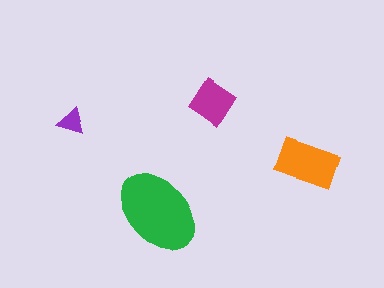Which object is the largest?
The green ellipse.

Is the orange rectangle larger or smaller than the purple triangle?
Larger.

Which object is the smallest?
The purple triangle.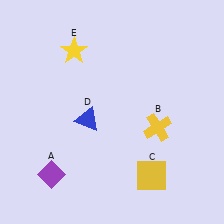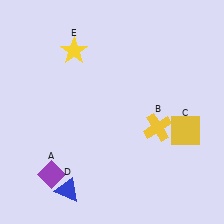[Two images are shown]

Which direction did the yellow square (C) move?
The yellow square (C) moved up.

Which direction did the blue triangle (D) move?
The blue triangle (D) moved down.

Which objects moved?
The objects that moved are: the yellow square (C), the blue triangle (D).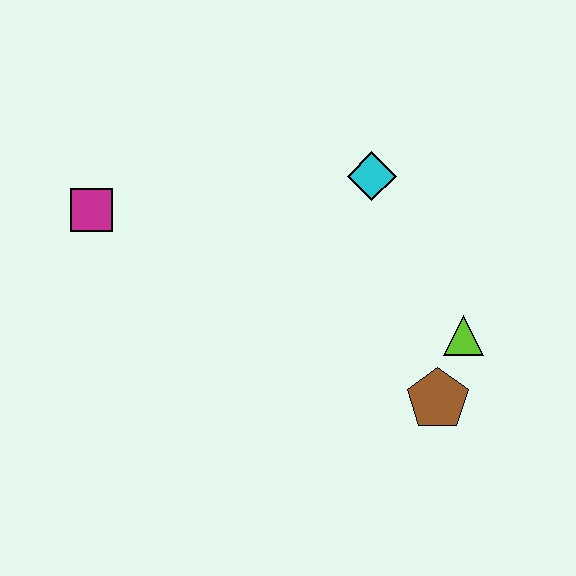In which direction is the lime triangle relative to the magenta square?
The lime triangle is to the right of the magenta square.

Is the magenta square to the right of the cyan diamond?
No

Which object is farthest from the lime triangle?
The magenta square is farthest from the lime triangle.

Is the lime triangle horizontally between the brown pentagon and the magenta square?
No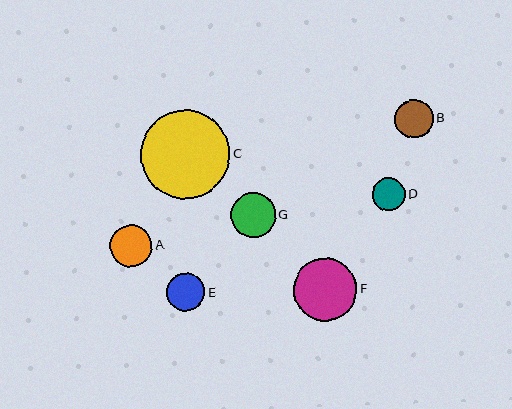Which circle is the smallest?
Circle D is the smallest with a size of approximately 33 pixels.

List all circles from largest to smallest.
From largest to smallest: C, F, G, A, B, E, D.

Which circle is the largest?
Circle C is the largest with a size of approximately 90 pixels.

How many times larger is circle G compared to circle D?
Circle G is approximately 1.4 times the size of circle D.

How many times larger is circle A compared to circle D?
Circle A is approximately 1.3 times the size of circle D.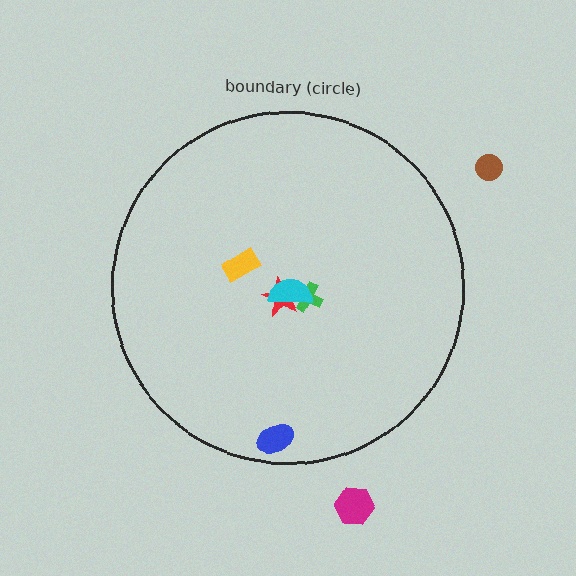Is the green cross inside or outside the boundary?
Inside.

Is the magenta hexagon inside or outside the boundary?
Outside.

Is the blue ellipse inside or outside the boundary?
Inside.